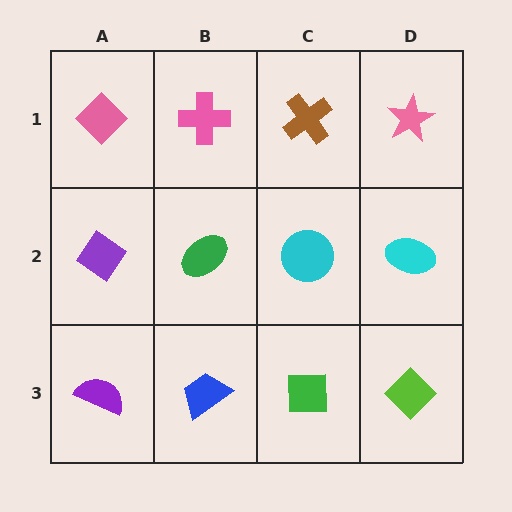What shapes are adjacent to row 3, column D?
A cyan ellipse (row 2, column D), a green square (row 3, column C).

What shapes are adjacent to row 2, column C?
A brown cross (row 1, column C), a green square (row 3, column C), a green ellipse (row 2, column B), a cyan ellipse (row 2, column D).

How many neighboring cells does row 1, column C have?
3.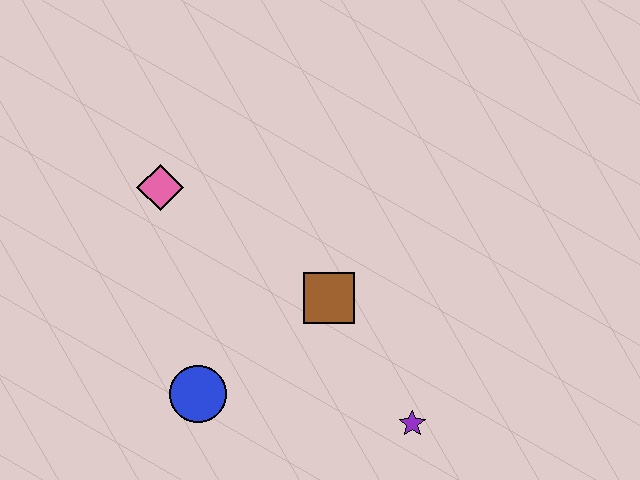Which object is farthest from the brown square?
The pink diamond is farthest from the brown square.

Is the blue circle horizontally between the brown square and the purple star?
No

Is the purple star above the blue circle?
No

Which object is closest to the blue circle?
The brown square is closest to the blue circle.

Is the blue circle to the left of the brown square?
Yes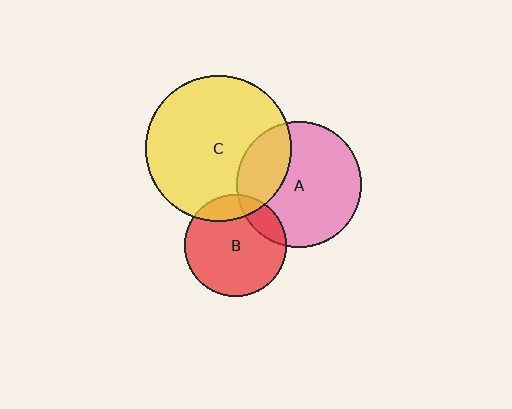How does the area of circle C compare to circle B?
Approximately 2.0 times.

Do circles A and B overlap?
Yes.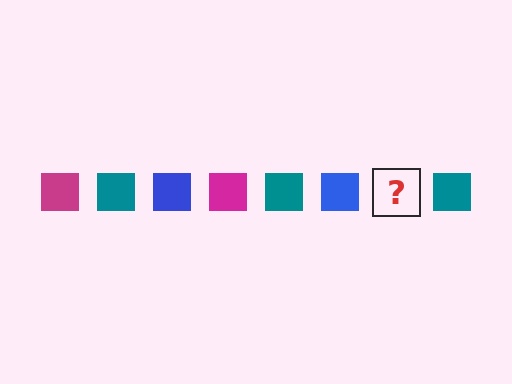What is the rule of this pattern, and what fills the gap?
The rule is that the pattern cycles through magenta, teal, blue squares. The gap should be filled with a magenta square.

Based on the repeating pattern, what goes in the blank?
The blank should be a magenta square.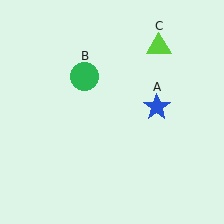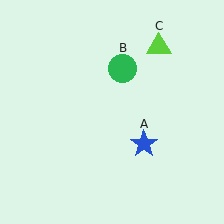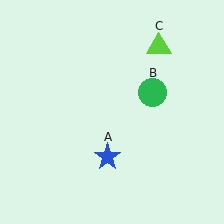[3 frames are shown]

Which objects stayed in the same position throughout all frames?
Lime triangle (object C) remained stationary.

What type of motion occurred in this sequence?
The blue star (object A), green circle (object B) rotated clockwise around the center of the scene.